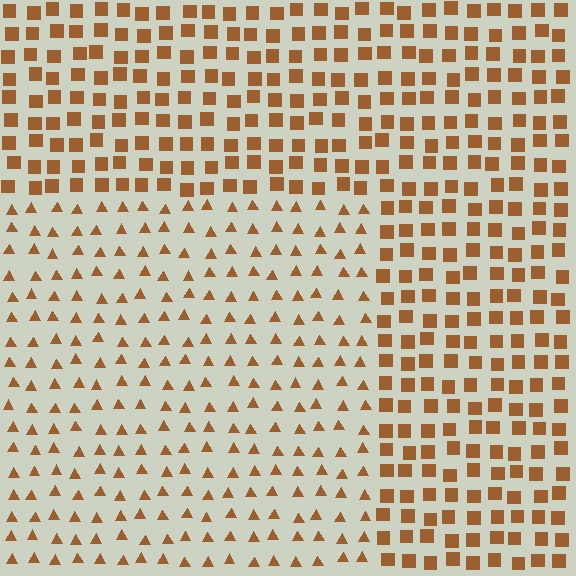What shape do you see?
I see a rectangle.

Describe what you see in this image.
The image is filled with small brown elements arranged in a uniform grid. A rectangle-shaped region contains triangles, while the surrounding area contains squares. The boundary is defined purely by the change in element shape.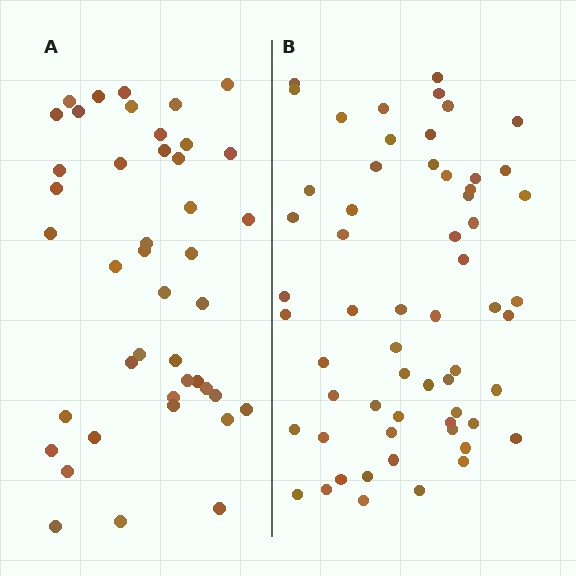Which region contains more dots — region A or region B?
Region B (the right region) has more dots.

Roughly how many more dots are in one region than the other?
Region B has approximately 15 more dots than region A.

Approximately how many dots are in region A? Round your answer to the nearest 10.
About 40 dots. (The exact count is 43, which rounds to 40.)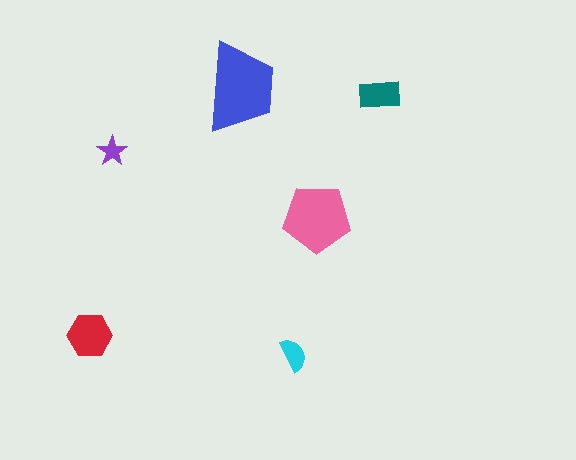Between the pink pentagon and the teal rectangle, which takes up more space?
The pink pentagon.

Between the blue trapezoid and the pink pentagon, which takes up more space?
The blue trapezoid.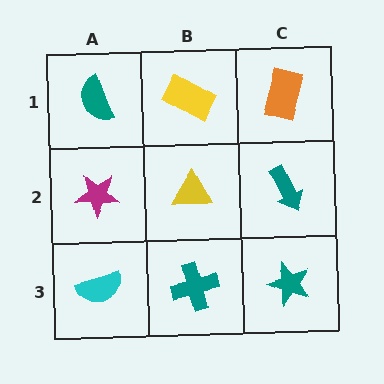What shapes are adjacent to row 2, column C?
An orange rectangle (row 1, column C), a teal star (row 3, column C), a yellow triangle (row 2, column B).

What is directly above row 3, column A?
A magenta star.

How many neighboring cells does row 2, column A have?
3.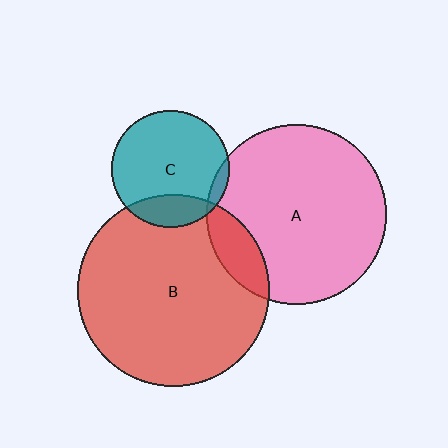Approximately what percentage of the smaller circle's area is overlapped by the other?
Approximately 20%.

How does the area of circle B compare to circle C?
Approximately 2.7 times.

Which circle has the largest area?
Circle B (red).